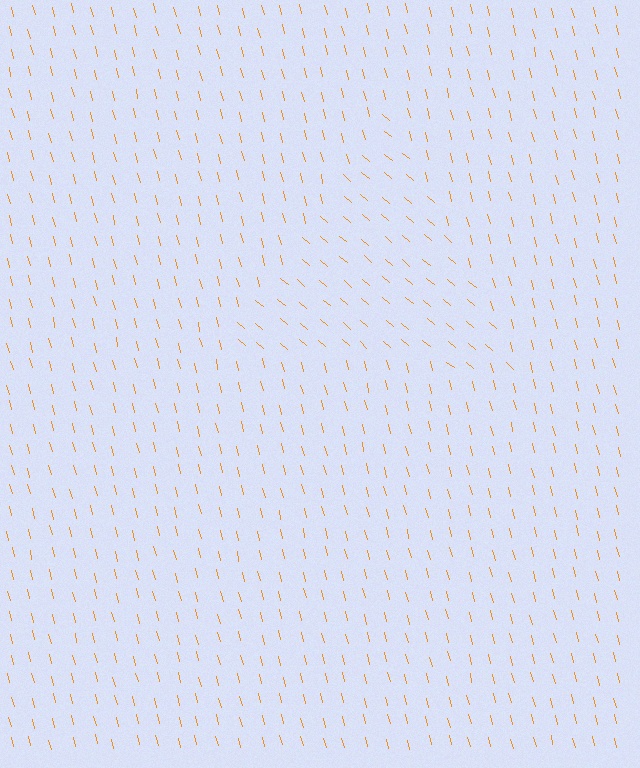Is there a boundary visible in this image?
Yes, there is a texture boundary formed by a change in line orientation.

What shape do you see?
I see a triangle.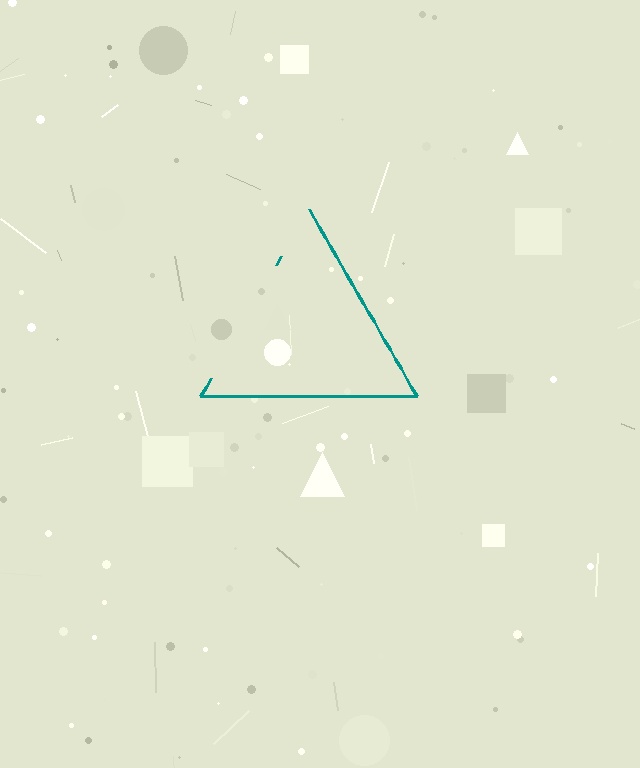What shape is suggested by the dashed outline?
The dashed outline suggests a triangle.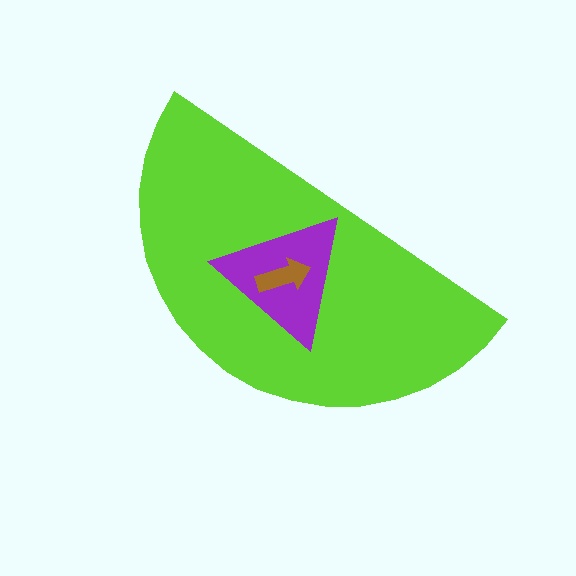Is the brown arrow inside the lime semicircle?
Yes.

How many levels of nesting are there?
3.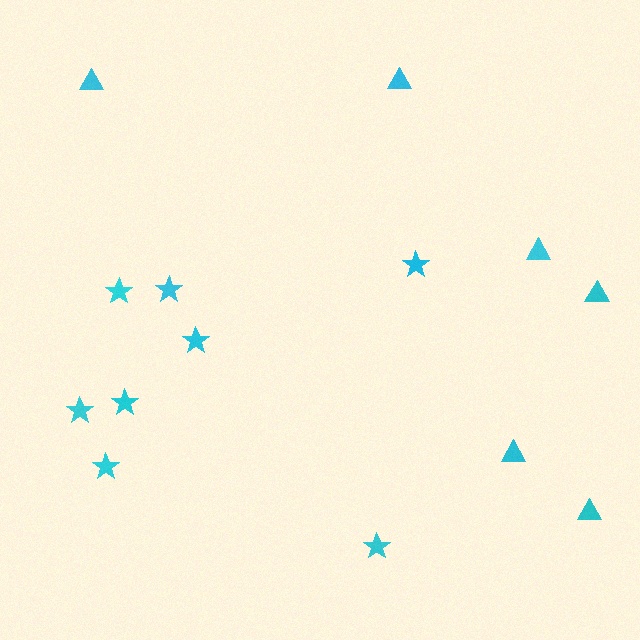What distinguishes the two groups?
There are 2 groups: one group of stars (8) and one group of triangles (6).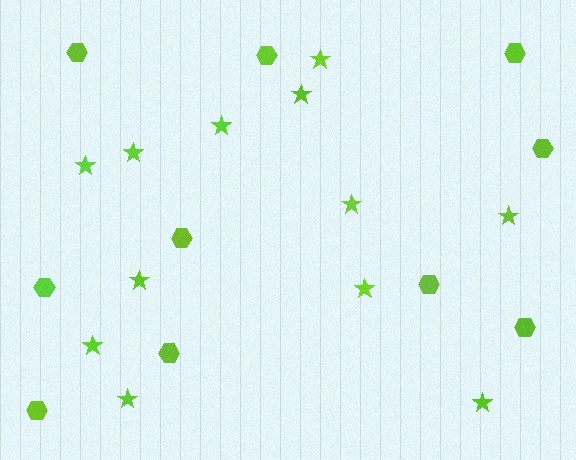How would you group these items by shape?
There are 2 groups: one group of hexagons (10) and one group of stars (12).